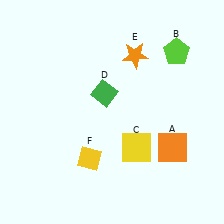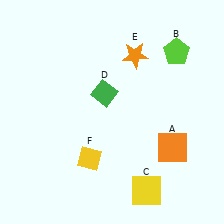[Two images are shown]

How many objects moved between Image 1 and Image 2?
1 object moved between the two images.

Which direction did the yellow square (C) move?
The yellow square (C) moved down.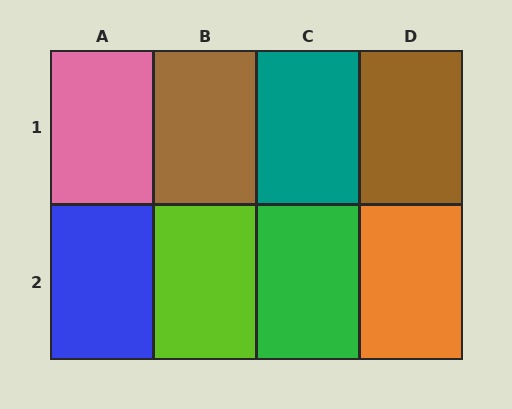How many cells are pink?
1 cell is pink.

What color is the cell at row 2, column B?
Lime.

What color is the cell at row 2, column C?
Green.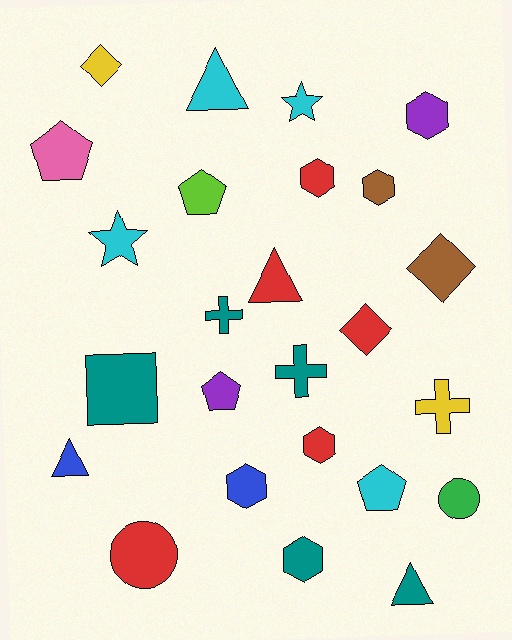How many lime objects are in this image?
There is 1 lime object.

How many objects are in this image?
There are 25 objects.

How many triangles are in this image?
There are 4 triangles.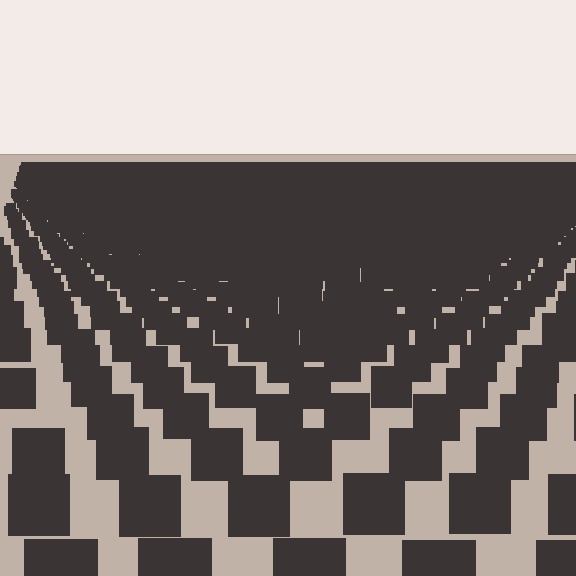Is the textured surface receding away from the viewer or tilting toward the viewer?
The surface is receding away from the viewer. Texture elements get smaller and denser toward the top.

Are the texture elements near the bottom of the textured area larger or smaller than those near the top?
Larger. Near the bottom, elements are closer to the viewer and appear at a bigger on-screen size.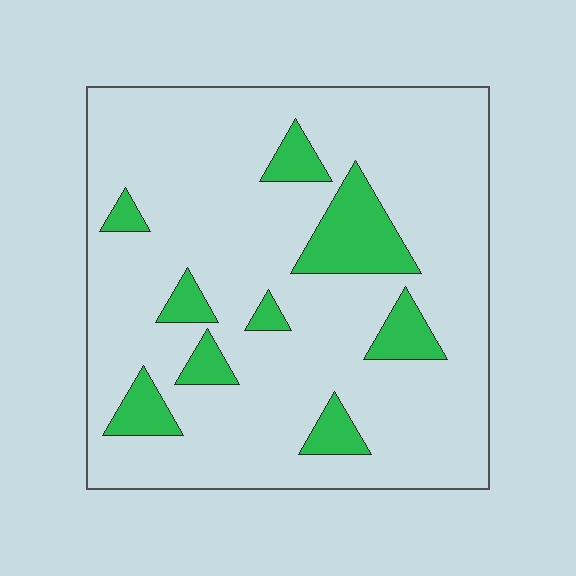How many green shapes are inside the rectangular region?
9.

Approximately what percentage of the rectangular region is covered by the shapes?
Approximately 15%.